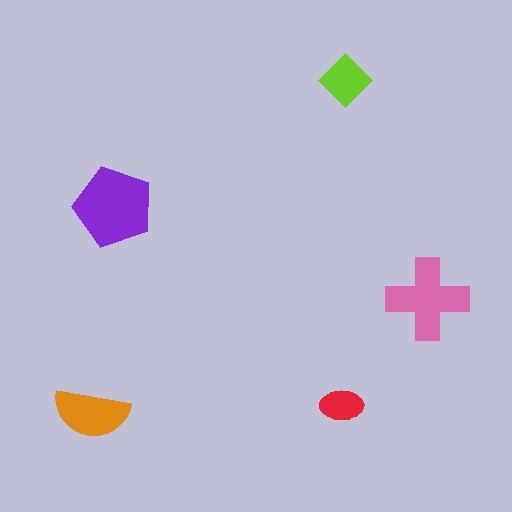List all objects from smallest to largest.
The red ellipse, the lime diamond, the orange semicircle, the pink cross, the purple pentagon.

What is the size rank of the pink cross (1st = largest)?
2nd.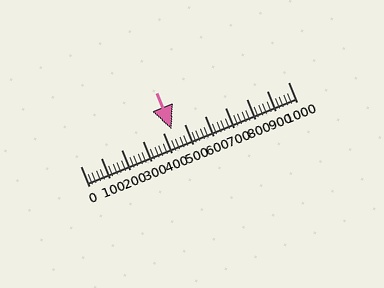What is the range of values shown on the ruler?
The ruler shows values from 0 to 1000.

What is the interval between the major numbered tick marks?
The major tick marks are spaced 100 units apart.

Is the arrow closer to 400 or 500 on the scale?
The arrow is closer to 400.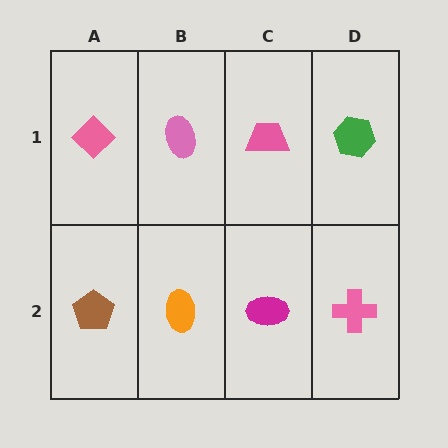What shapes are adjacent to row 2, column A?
A pink diamond (row 1, column A), an orange ellipse (row 2, column B).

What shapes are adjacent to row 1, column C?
A magenta ellipse (row 2, column C), a pink ellipse (row 1, column B), a green hexagon (row 1, column D).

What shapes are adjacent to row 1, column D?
A pink cross (row 2, column D), a pink trapezoid (row 1, column C).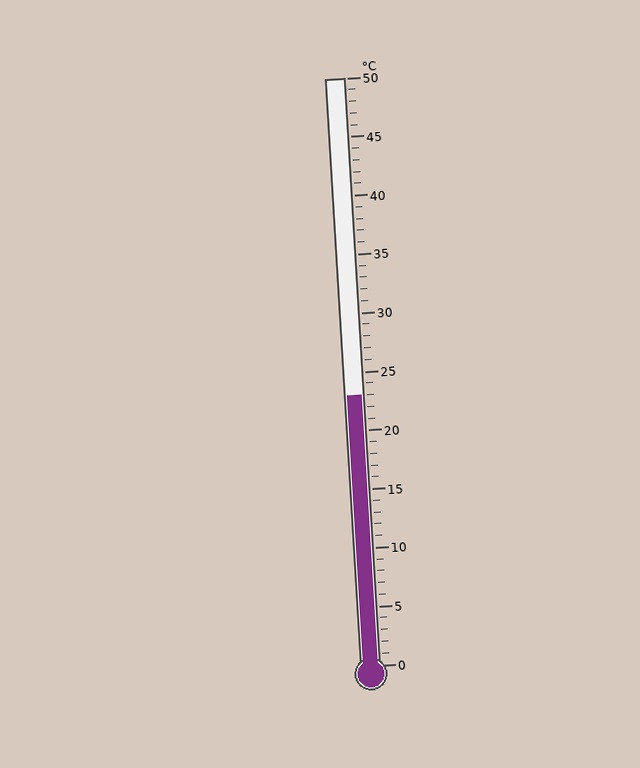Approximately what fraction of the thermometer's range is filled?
The thermometer is filled to approximately 45% of its range.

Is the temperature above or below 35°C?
The temperature is below 35°C.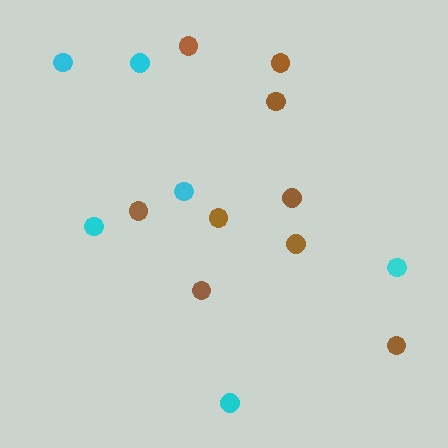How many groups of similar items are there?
There are 2 groups: one group of brown circles (9) and one group of cyan circles (6).